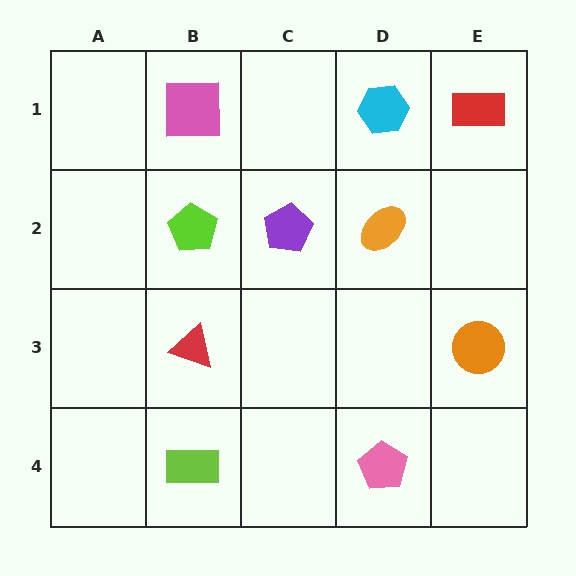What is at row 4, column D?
A pink pentagon.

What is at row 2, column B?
A lime pentagon.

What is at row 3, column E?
An orange circle.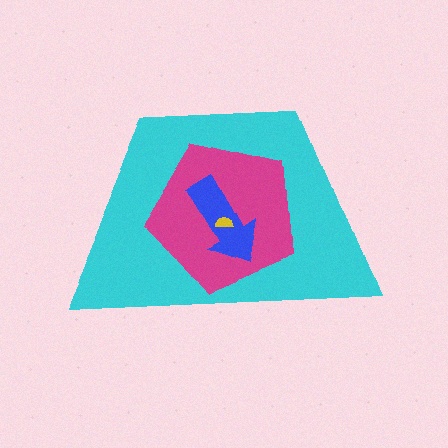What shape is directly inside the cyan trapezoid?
The magenta pentagon.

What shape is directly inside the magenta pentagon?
The blue arrow.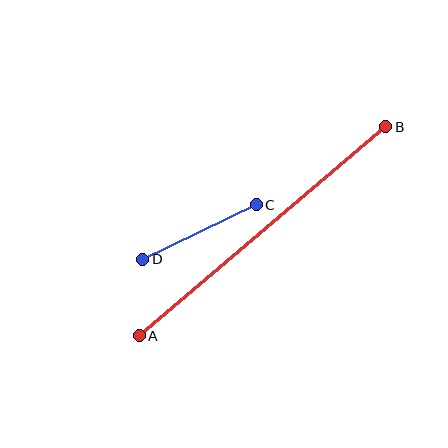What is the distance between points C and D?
The distance is approximately 126 pixels.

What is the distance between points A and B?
The distance is approximately 324 pixels.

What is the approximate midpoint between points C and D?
The midpoint is at approximately (200, 232) pixels.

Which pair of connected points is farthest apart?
Points A and B are farthest apart.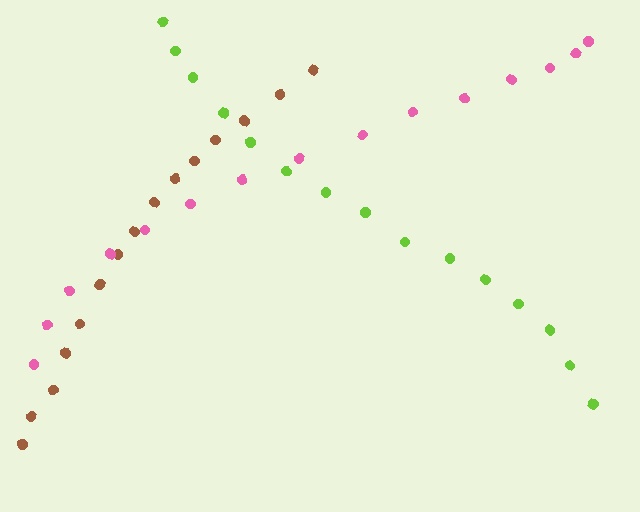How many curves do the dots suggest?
There are 3 distinct paths.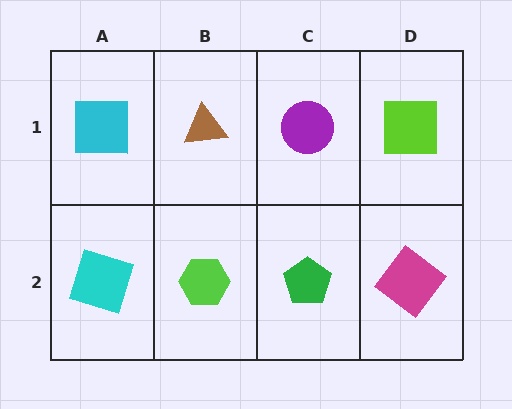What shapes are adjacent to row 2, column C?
A purple circle (row 1, column C), a lime hexagon (row 2, column B), a magenta diamond (row 2, column D).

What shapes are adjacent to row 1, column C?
A green pentagon (row 2, column C), a brown triangle (row 1, column B), a lime square (row 1, column D).